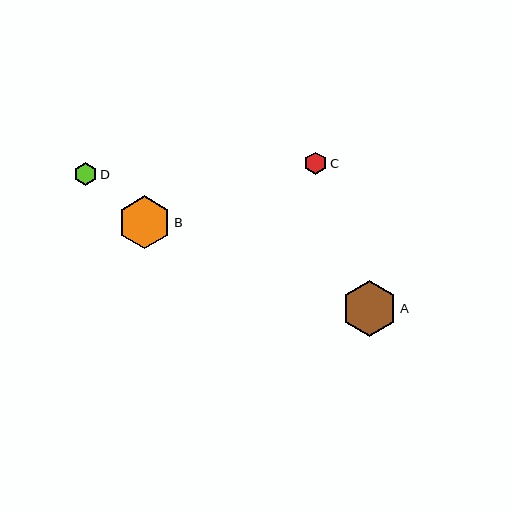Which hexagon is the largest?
Hexagon A is the largest with a size of approximately 56 pixels.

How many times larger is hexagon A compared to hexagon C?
Hexagon A is approximately 2.5 times the size of hexagon C.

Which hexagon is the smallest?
Hexagon C is the smallest with a size of approximately 22 pixels.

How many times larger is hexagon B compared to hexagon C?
Hexagon B is approximately 2.4 times the size of hexagon C.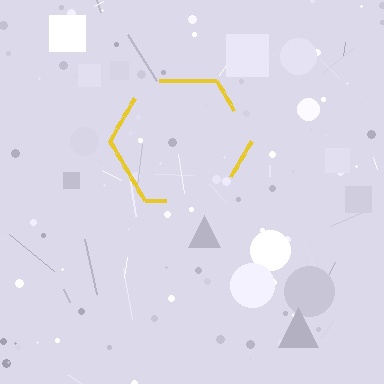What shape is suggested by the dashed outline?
The dashed outline suggests a hexagon.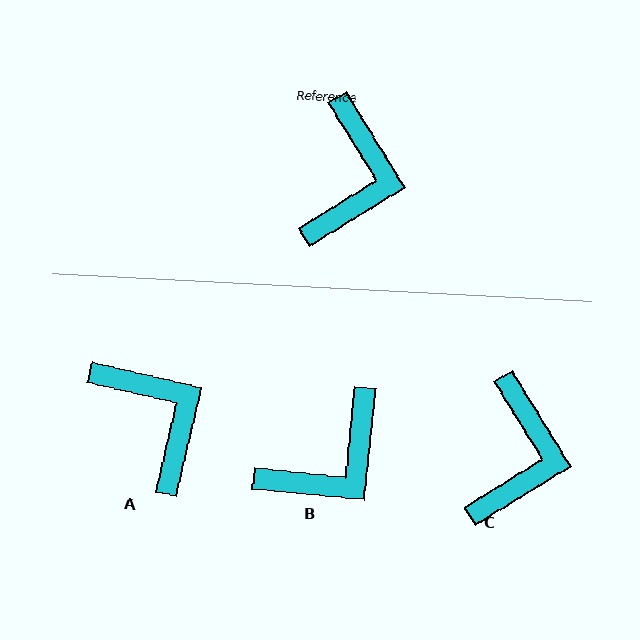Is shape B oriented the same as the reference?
No, it is off by about 38 degrees.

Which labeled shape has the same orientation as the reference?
C.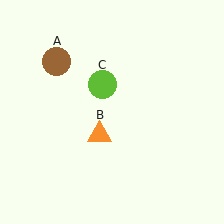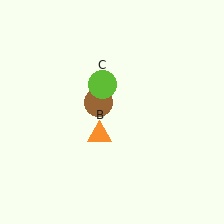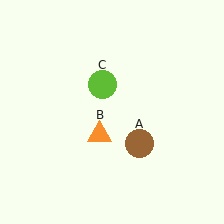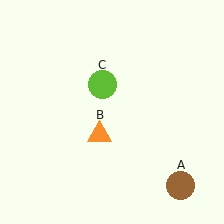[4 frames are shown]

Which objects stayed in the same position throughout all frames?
Orange triangle (object B) and lime circle (object C) remained stationary.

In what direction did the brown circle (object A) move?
The brown circle (object A) moved down and to the right.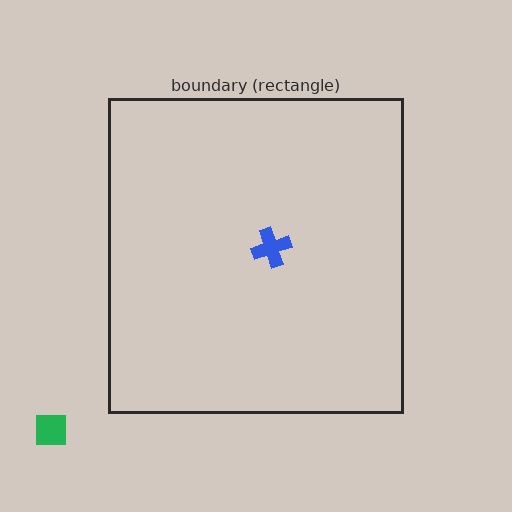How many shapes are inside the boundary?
1 inside, 1 outside.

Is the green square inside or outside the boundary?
Outside.